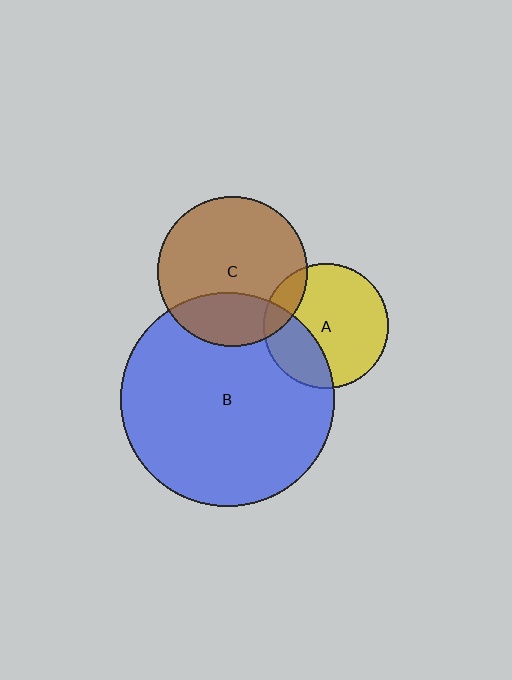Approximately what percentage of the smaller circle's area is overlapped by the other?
Approximately 15%.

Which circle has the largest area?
Circle B (blue).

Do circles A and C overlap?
Yes.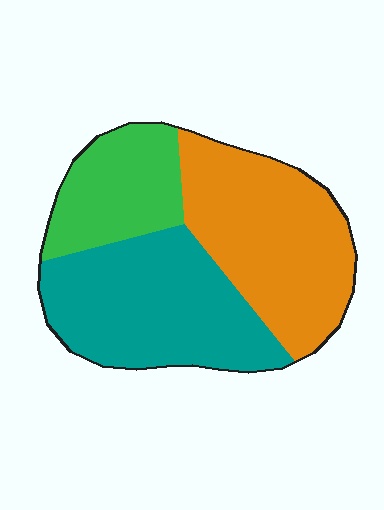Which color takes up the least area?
Green, at roughly 20%.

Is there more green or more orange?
Orange.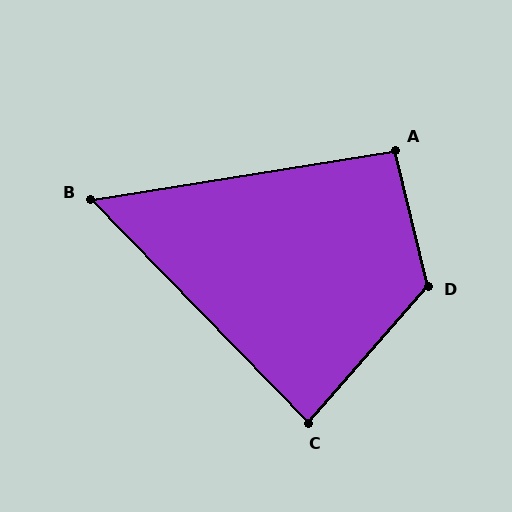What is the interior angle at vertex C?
Approximately 86 degrees (approximately right).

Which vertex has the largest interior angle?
D, at approximately 125 degrees.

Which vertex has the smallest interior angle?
B, at approximately 55 degrees.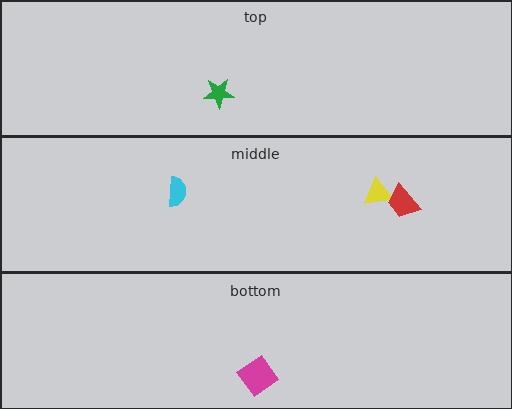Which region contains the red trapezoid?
The middle region.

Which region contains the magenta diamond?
The bottom region.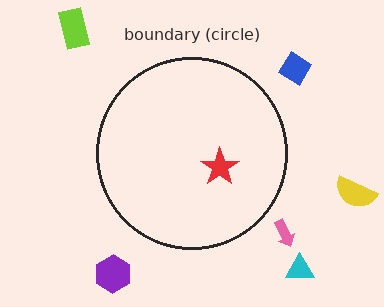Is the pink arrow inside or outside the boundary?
Outside.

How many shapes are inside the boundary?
1 inside, 6 outside.